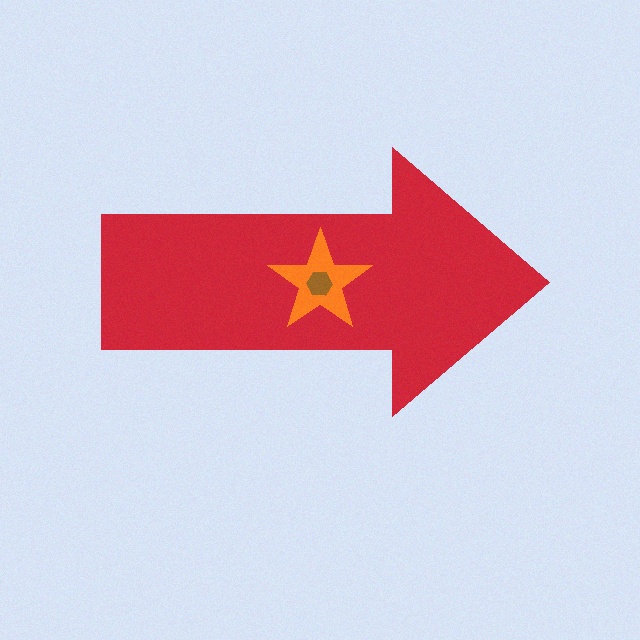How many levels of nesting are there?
3.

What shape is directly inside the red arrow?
The orange star.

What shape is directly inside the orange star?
The brown hexagon.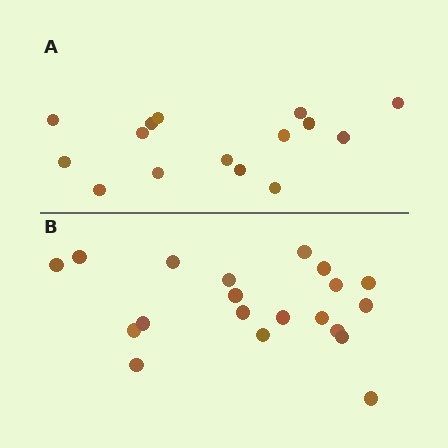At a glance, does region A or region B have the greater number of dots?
Region B (the bottom region) has more dots.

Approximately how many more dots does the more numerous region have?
Region B has about 5 more dots than region A.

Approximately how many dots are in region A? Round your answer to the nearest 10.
About 20 dots. (The exact count is 15, which rounds to 20.)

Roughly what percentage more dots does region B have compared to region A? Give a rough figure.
About 35% more.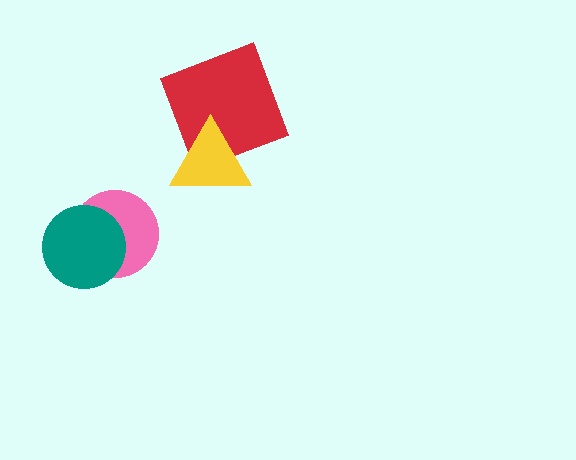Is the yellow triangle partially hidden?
No, no other shape covers it.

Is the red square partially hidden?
Yes, it is partially covered by another shape.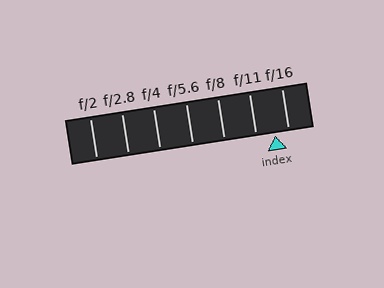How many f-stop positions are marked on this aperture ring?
There are 7 f-stop positions marked.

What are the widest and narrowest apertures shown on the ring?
The widest aperture shown is f/2 and the narrowest is f/16.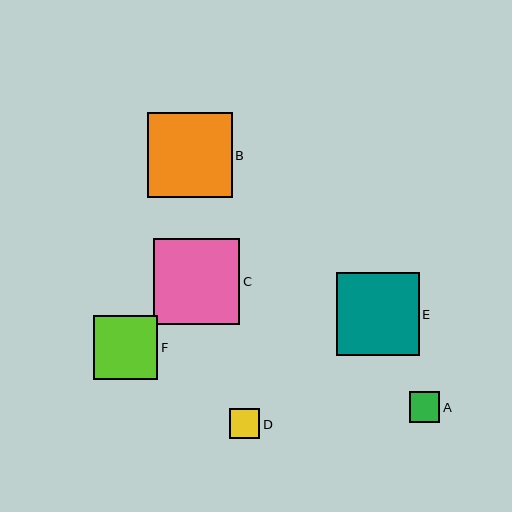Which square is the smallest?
Square D is the smallest with a size of approximately 30 pixels.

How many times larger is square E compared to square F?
Square E is approximately 1.3 times the size of square F.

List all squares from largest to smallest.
From largest to smallest: C, B, E, F, A, D.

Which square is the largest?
Square C is the largest with a size of approximately 86 pixels.